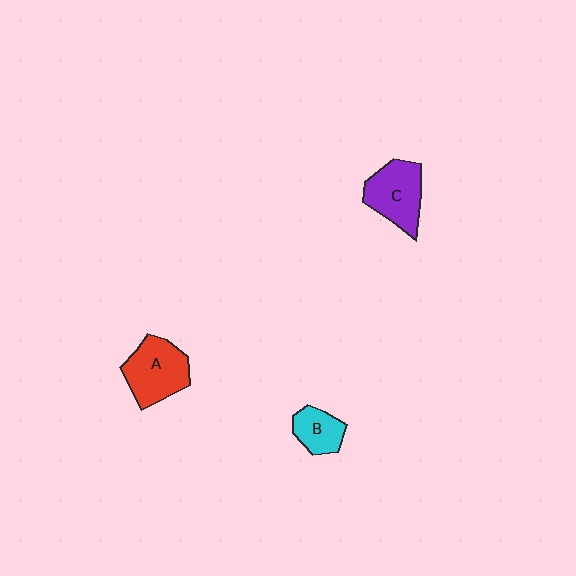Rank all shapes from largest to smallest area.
From largest to smallest: A (red), C (purple), B (cyan).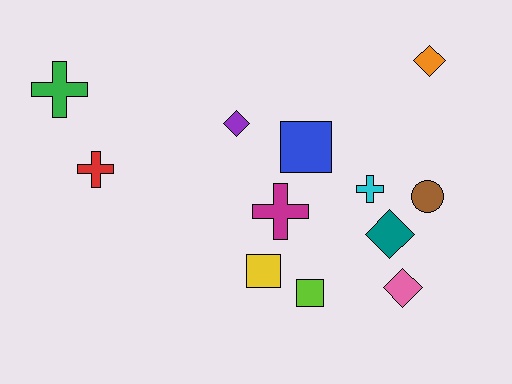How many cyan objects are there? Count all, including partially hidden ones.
There is 1 cyan object.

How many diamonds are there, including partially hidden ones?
There are 4 diamonds.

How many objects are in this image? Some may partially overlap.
There are 12 objects.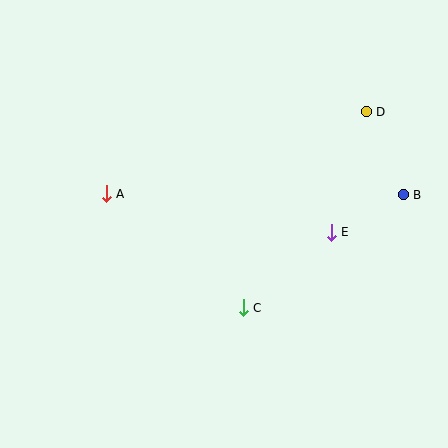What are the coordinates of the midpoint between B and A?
The midpoint between B and A is at (255, 194).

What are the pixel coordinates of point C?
Point C is at (243, 308).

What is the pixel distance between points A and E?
The distance between A and E is 228 pixels.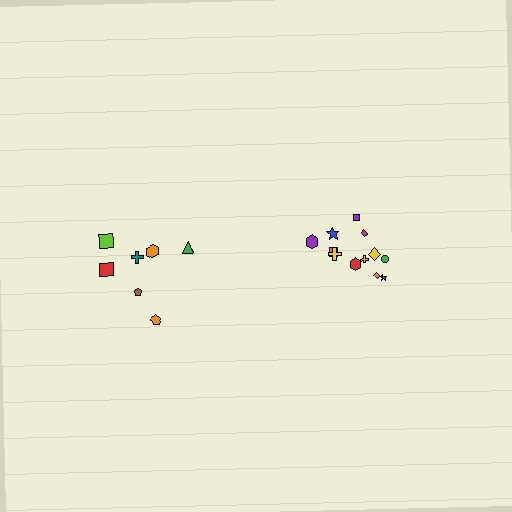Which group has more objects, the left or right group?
The right group.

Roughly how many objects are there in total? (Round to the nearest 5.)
Roughly 20 objects in total.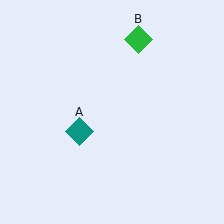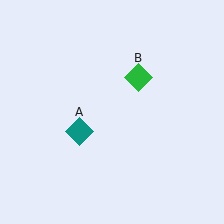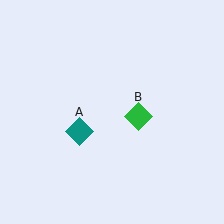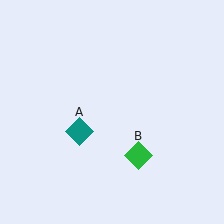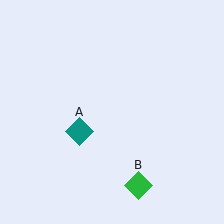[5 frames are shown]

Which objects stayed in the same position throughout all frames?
Teal diamond (object A) remained stationary.